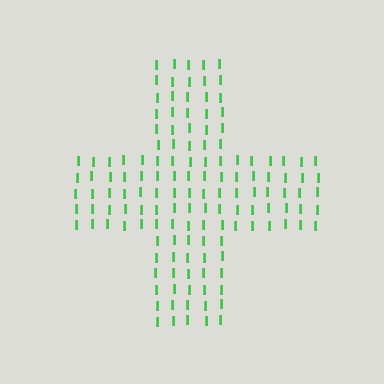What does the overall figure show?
The overall figure shows a cross.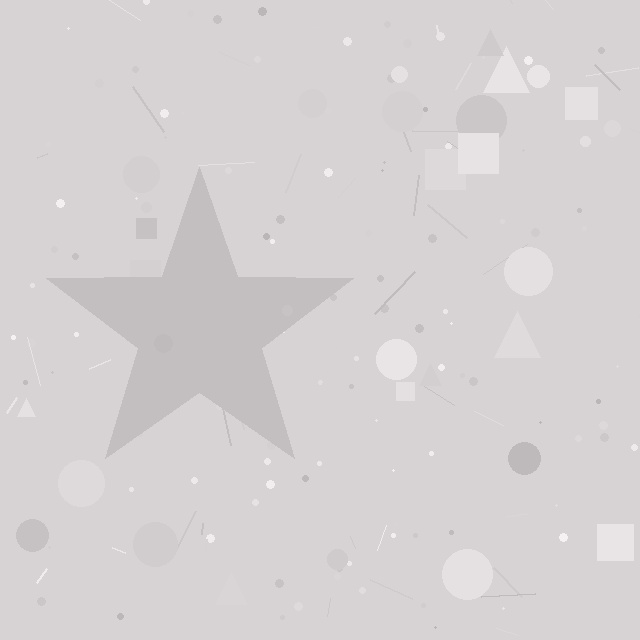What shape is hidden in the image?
A star is hidden in the image.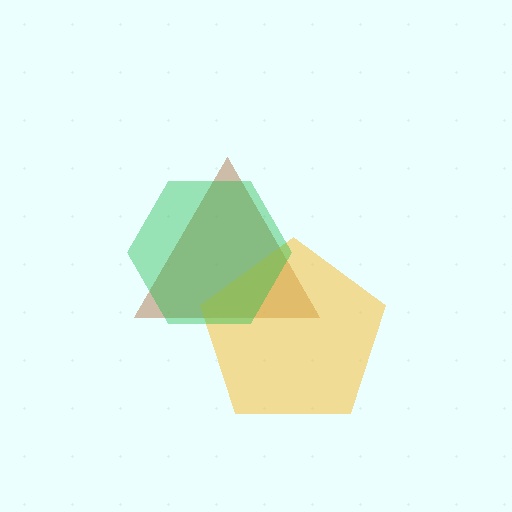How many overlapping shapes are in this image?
There are 3 overlapping shapes in the image.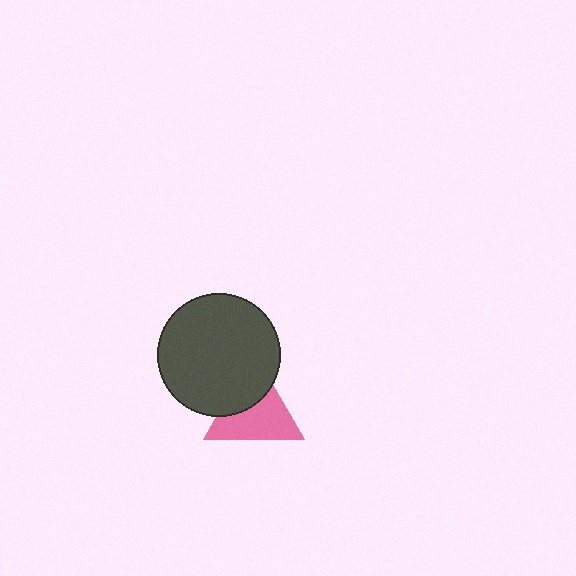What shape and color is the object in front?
The object in front is a dark gray circle.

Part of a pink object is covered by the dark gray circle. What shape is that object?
It is a triangle.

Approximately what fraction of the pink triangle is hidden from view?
Roughly 38% of the pink triangle is hidden behind the dark gray circle.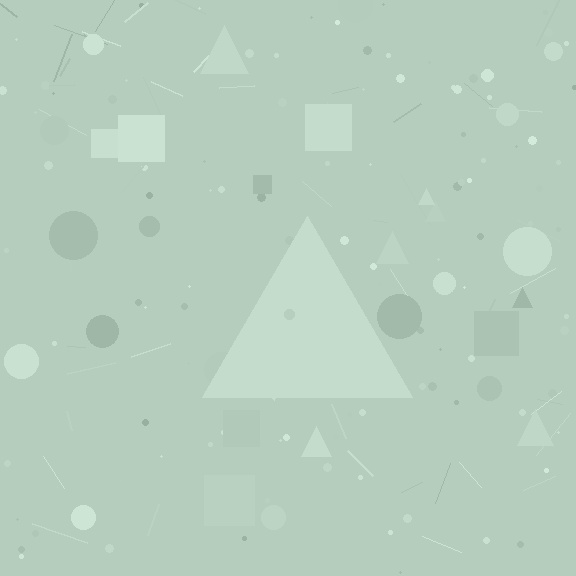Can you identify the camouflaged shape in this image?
The camouflaged shape is a triangle.